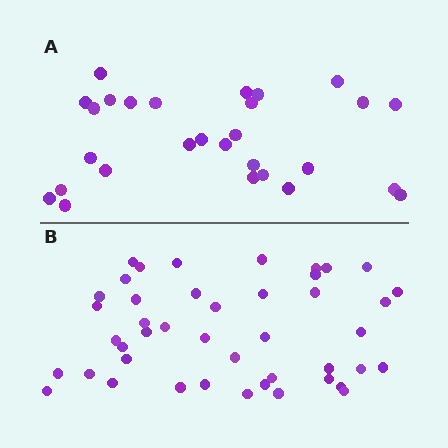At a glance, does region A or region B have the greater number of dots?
Region B (the bottom region) has more dots.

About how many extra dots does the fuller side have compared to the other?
Region B has approximately 15 more dots than region A.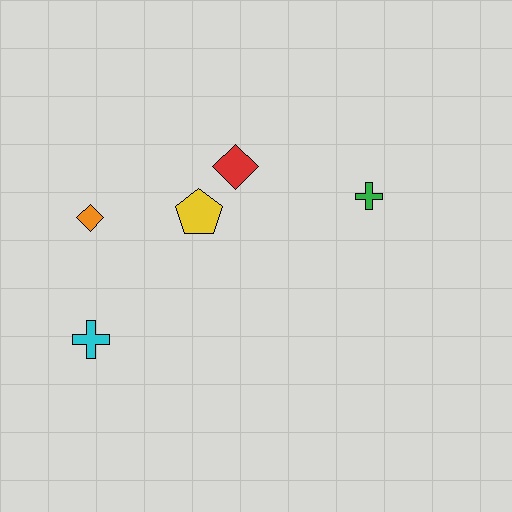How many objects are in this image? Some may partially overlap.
There are 5 objects.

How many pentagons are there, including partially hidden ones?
There is 1 pentagon.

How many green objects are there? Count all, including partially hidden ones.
There is 1 green object.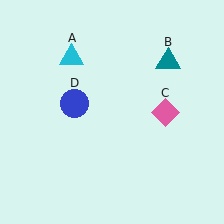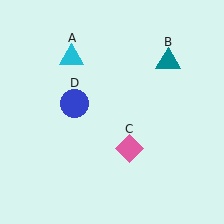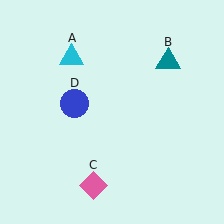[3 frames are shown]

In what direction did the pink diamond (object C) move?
The pink diamond (object C) moved down and to the left.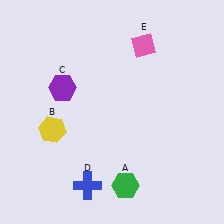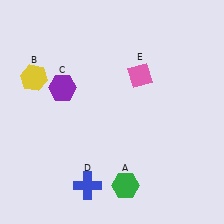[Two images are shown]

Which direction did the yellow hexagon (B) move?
The yellow hexagon (B) moved up.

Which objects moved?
The objects that moved are: the yellow hexagon (B), the pink diamond (E).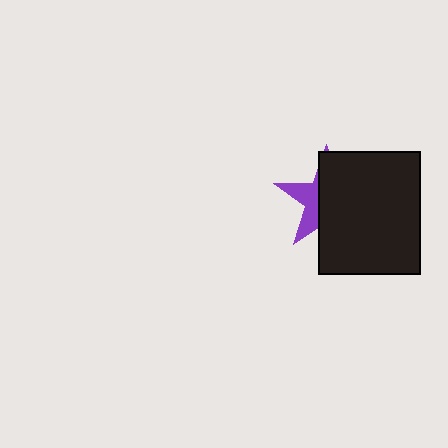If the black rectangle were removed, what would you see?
You would see the complete purple star.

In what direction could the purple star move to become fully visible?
The purple star could move left. That would shift it out from behind the black rectangle entirely.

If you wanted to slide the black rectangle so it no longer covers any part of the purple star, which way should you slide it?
Slide it right — that is the most direct way to separate the two shapes.